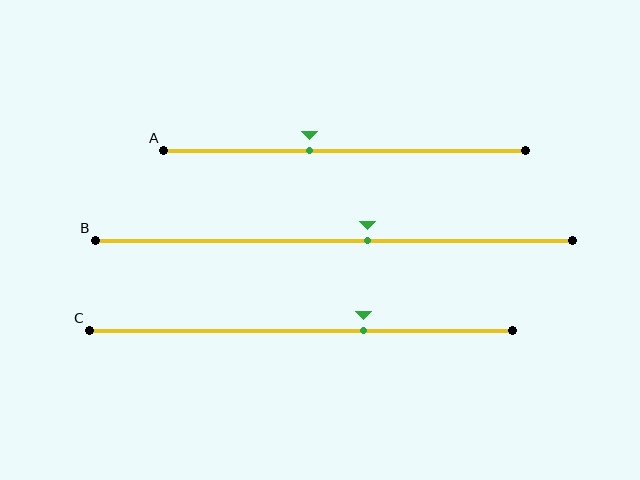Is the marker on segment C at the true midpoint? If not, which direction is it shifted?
No, the marker on segment C is shifted to the right by about 15% of the segment length.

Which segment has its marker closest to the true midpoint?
Segment B has its marker closest to the true midpoint.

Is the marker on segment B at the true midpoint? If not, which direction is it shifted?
No, the marker on segment B is shifted to the right by about 7% of the segment length.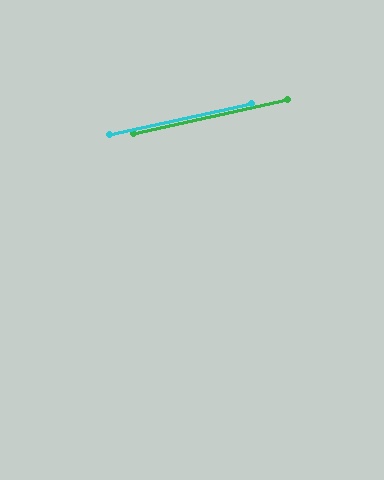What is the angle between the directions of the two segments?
Approximately 0 degrees.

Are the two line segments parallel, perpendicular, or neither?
Parallel — their directions differ by only 0.2°.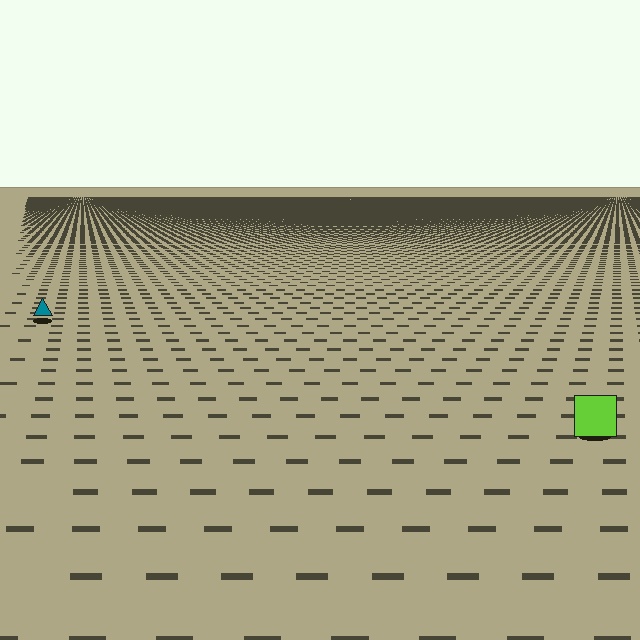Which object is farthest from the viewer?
The teal triangle is farthest from the viewer. It appears smaller and the ground texture around it is denser.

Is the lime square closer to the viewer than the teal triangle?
Yes. The lime square is closer — you can tell from the texture gradient: the ground texture is coarser near it.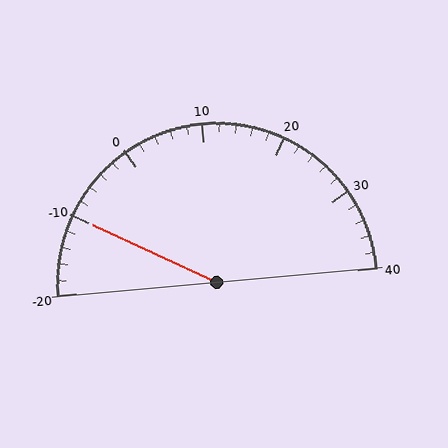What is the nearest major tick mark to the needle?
The nearest major tick mark is -10.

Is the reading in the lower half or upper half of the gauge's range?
The reading is in the lower half of the range (-20 to 40).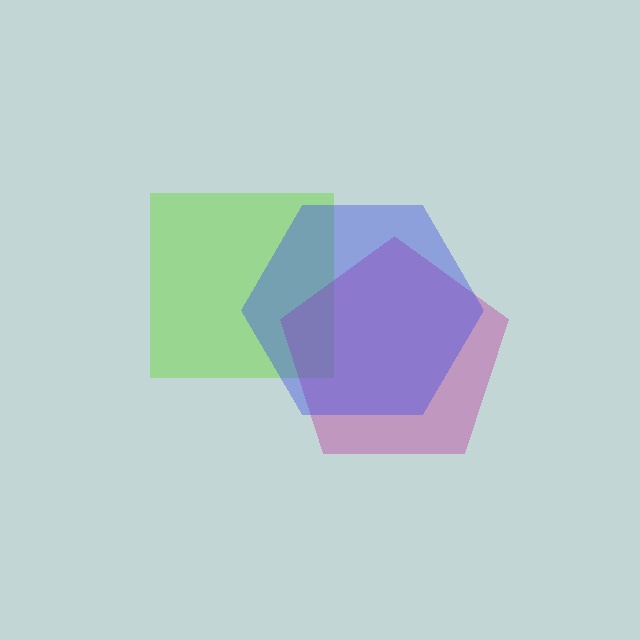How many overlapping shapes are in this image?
There are 3 overlapping shapes in the image.